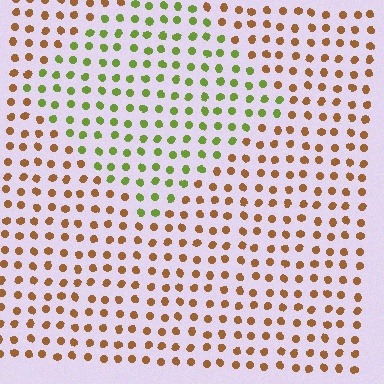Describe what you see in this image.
The image is filled with small brown elements in a uniform arrangement. A diamond-shaped region is visible where the elements are tinted to a slightly different hue, forming a subtle color boundary.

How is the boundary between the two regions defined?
The boundary is defined purely by a slight shift in hue (about 61 degrees). Spacing, size, and orientation are identical on both sides.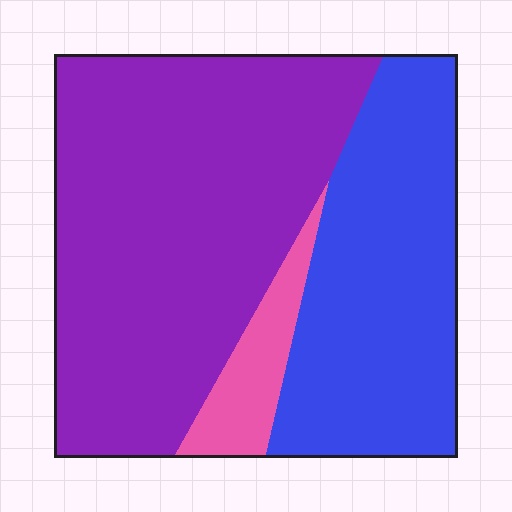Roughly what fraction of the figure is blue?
Blue covers roughly 35% of the figure.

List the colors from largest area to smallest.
From largest to smallest: purple, blue, pink.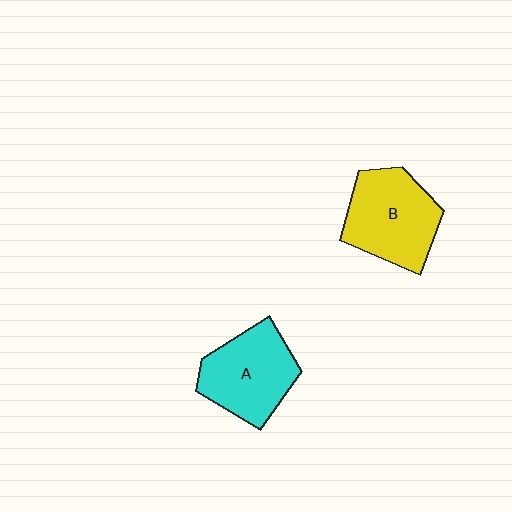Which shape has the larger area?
Shape B (yellow).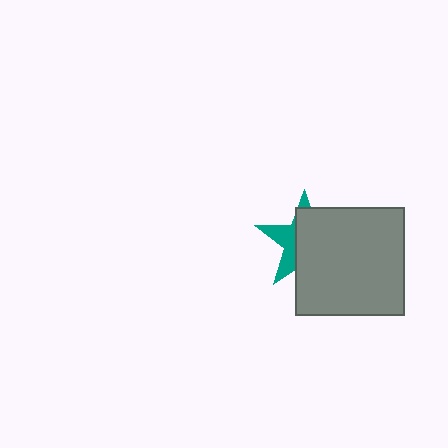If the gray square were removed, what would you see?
You would see the complete teal star.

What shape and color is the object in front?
The object in front is a gray square.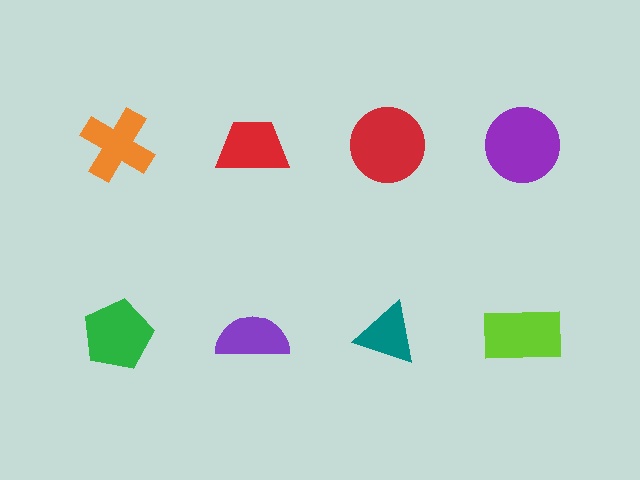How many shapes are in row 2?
4 shapes.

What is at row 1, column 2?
A red trapezoid.